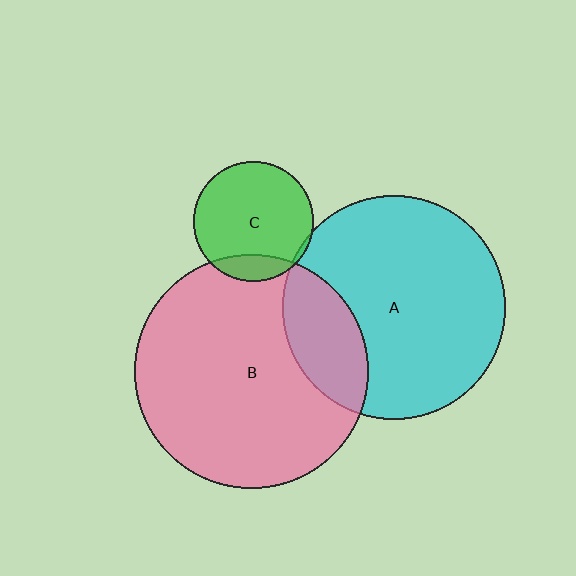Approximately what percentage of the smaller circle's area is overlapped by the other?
Approximately 15%.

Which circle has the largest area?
Circle B (pink).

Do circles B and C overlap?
Yes.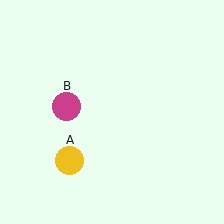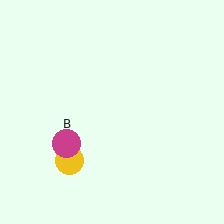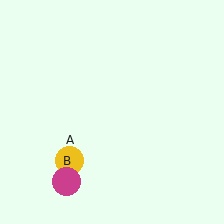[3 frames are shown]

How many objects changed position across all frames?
1 object changed position: magenta circle (object B).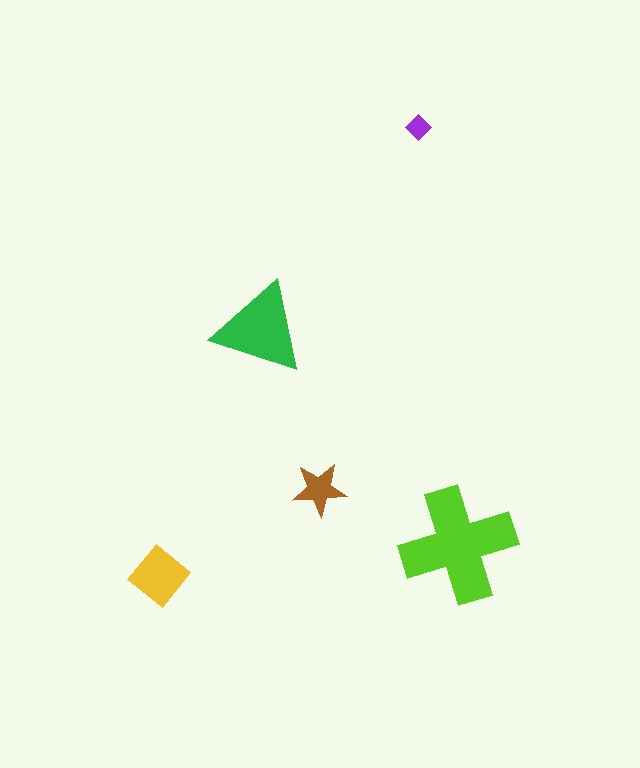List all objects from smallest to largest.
The purple diamond, the brown star, the yellow diamond, the green triangle, the lime cross.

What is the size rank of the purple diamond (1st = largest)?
5th.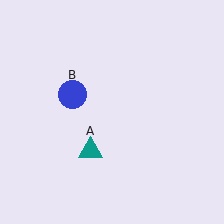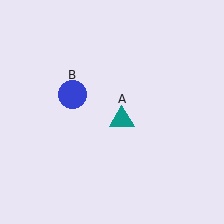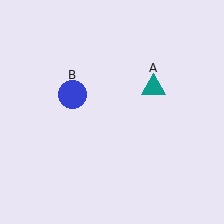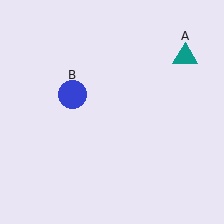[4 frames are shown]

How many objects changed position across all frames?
1 object changed position: teal triangle (object A).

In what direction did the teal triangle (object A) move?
The teal triangle (object A) moved up and to the right.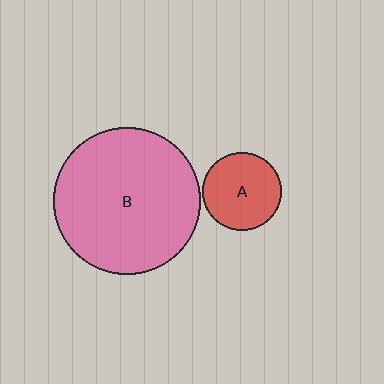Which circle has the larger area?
Circle B (pink).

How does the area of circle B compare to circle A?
Approximately 3.5 times.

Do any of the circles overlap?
No, none of the circles overlap.